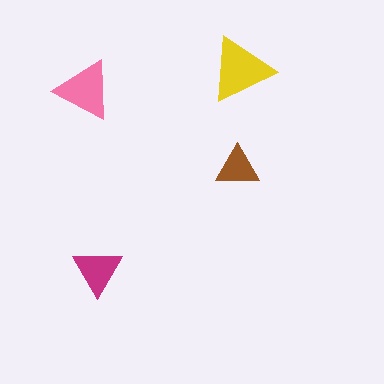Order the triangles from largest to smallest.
the yellow one, the pink one, the magenta one, the brown one.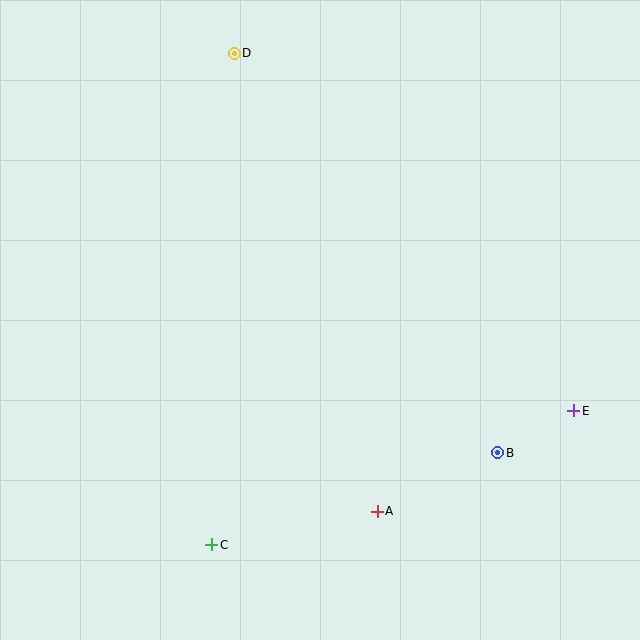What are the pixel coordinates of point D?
Point D is at (234, 53).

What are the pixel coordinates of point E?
Point E is at (574, 411).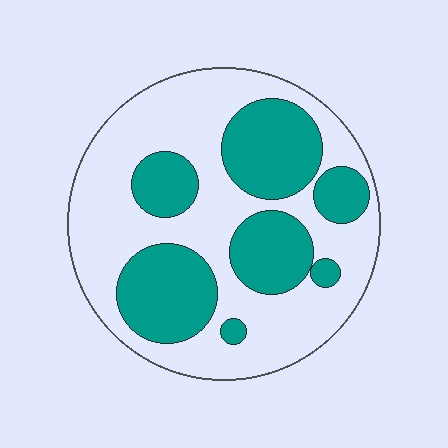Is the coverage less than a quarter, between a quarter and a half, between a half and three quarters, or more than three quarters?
Between a quarter and a half.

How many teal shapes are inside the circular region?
7.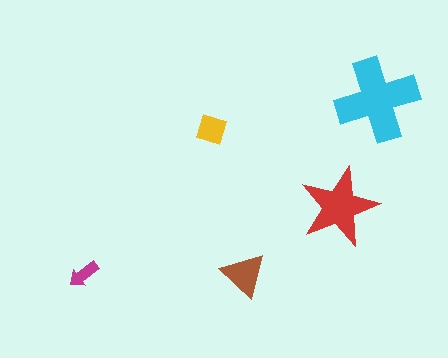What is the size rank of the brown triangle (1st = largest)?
3rd.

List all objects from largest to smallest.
The cyan cross, the red star, the brown triangle, the yellow diamond, the magenta arrow.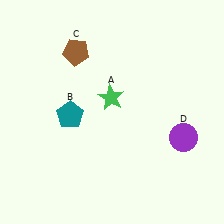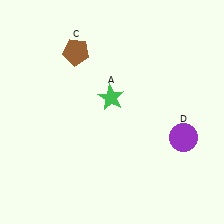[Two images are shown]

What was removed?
The teal pentagon (B) was removed in Image 2.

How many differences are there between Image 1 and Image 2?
There is 1 difference between the two images.